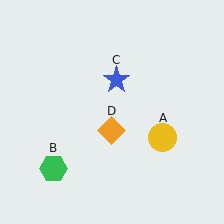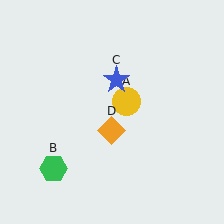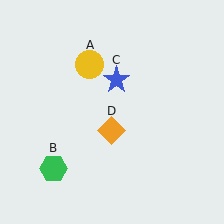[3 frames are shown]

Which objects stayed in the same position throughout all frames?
Green hexagon (object B) and blue star (object C) and orange diamond (object D) remained stationary.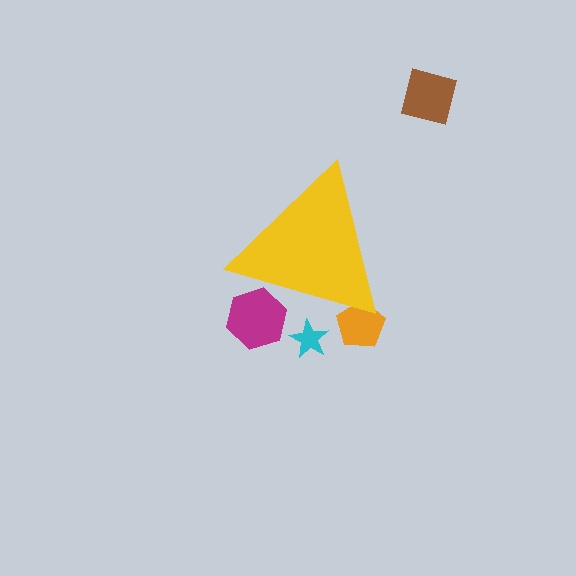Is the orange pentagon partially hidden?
Yes, the orange pentagon is partially hidden behind the yellow triangle.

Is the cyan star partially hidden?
Yes, the cyan star is partially hidden behind the yellow triangle.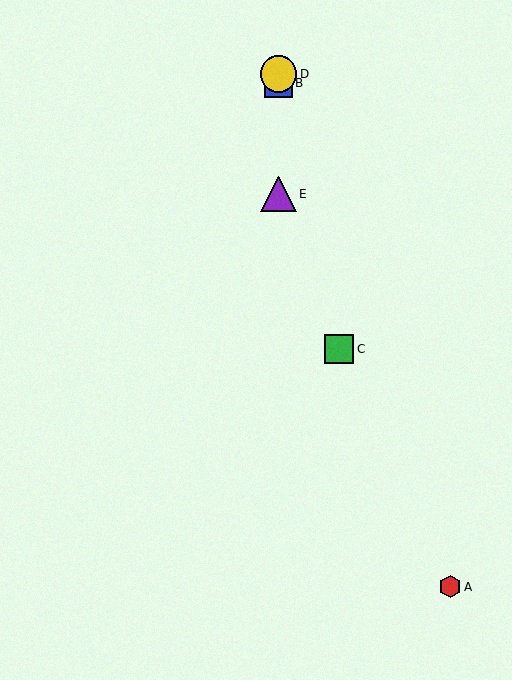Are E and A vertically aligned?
No, E is at x≈278 and A is at x≈450.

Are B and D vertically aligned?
Yes, both are at x≈278.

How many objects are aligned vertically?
3 objects (B, D, E) are aligned vertically.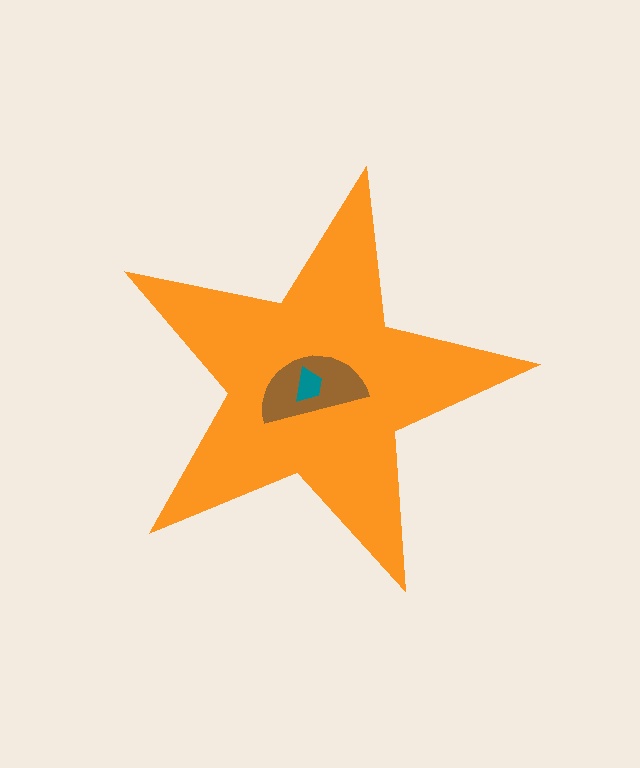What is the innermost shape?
The teal trapezoid.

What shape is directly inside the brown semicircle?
The teal trapezoid.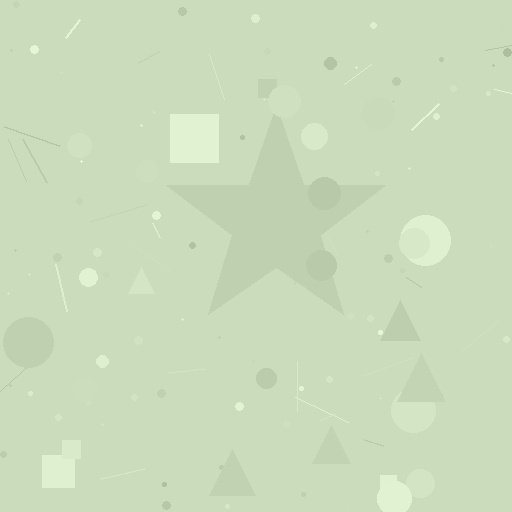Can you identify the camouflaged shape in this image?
The camouflaged shape is a star.